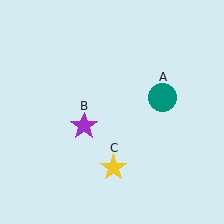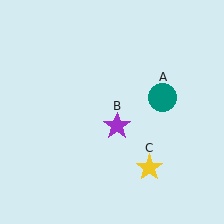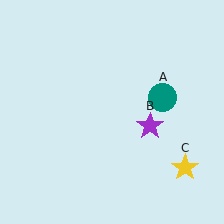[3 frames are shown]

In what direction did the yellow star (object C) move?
The yellow star (object C) moved right.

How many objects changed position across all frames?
2 objects changed position: purple star (object B), yellow star (object C).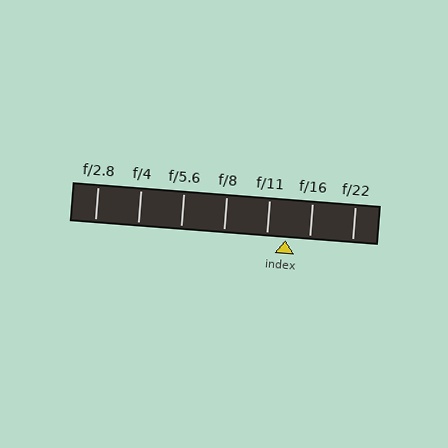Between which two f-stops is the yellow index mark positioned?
The index mark is between f/11 and f/16.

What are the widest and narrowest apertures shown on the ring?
The widest aperture shown is f/2.8 and the narrowest is f/22.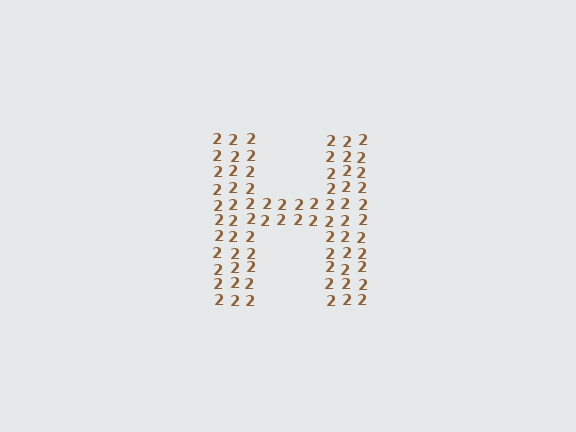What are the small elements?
The small elements are digit 2's.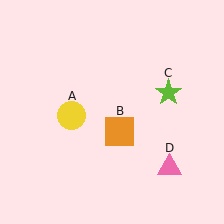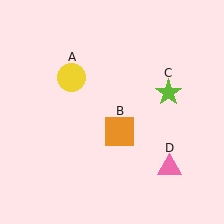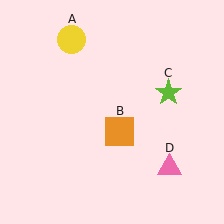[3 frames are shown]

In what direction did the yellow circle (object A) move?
The yellow circle (object A) moved up.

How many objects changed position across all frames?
1 object changed position: yellow circle (object A).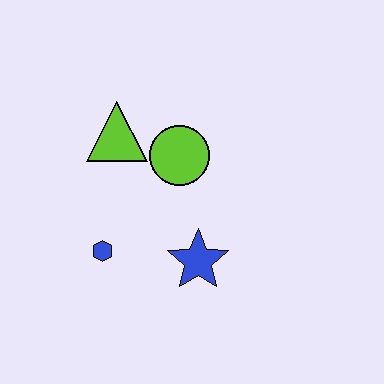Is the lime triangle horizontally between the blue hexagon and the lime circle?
Yes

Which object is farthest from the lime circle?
The blue hexagon is farthest from the lime circle.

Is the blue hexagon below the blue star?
No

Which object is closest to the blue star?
The blue hexagon is closest to the blue star.